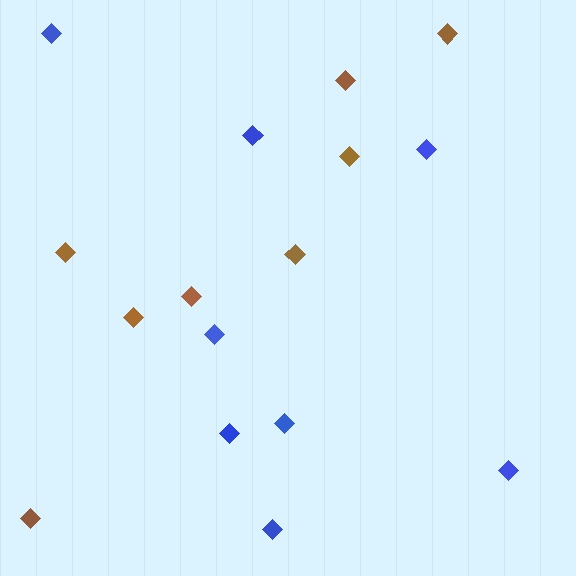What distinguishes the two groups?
There are 2 groups: one group of blue diamonds (8) and one group of brown diamonds (8).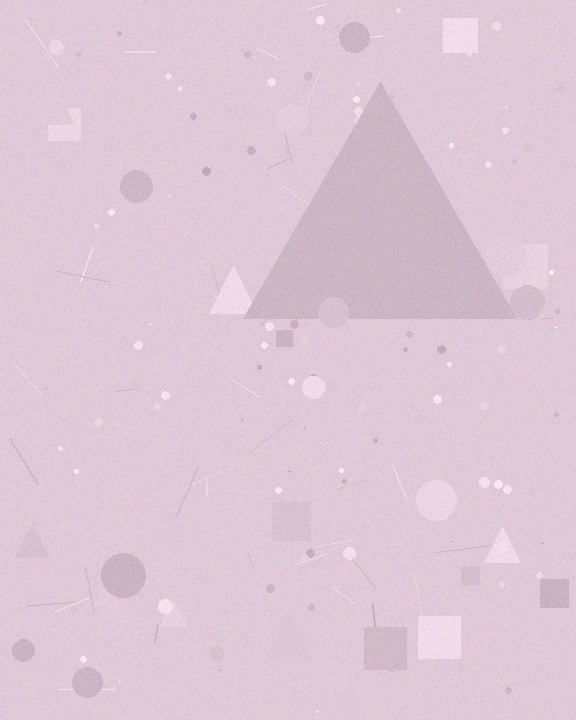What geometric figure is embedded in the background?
A triangle is embedded in the background.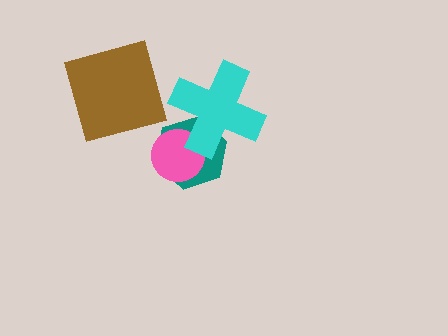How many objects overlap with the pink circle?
2 objects overlap with the pink circle.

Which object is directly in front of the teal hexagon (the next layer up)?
The pink circle is directly in front of the teal hexagon.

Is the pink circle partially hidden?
Yes, it is partially covered by another shape.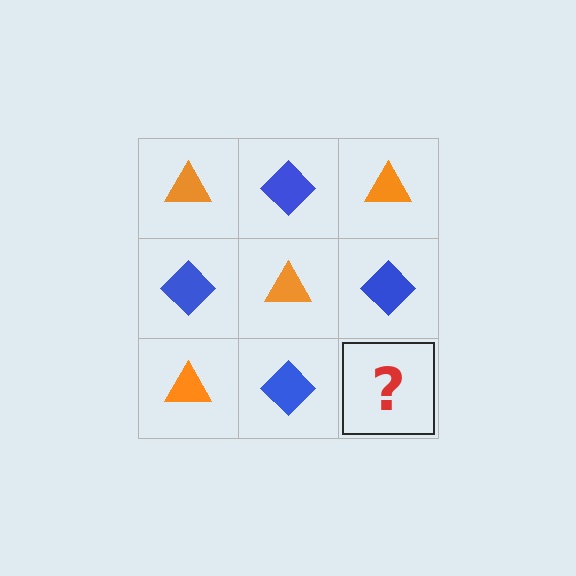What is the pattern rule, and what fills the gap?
The rule is that it alternates orange triangle and blue diamond in a checkerboard pattern. The gap should be filled with an orange triangle.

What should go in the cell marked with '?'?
The missing cell should contain an orange triangle.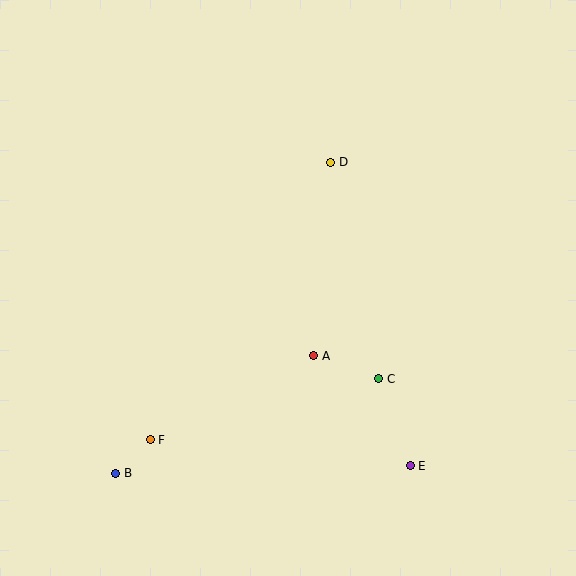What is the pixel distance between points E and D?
The distance between E and D is 314 pixels.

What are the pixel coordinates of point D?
Point D is at (331, 162).